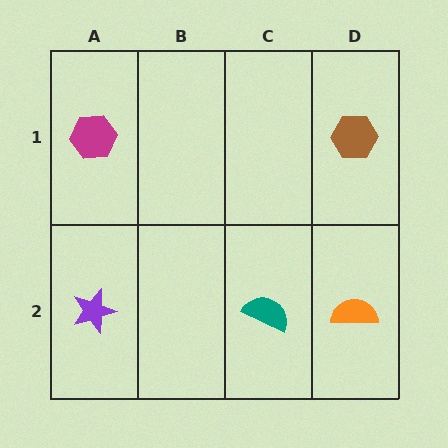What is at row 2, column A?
A purple star.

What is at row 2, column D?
An orange semicircle.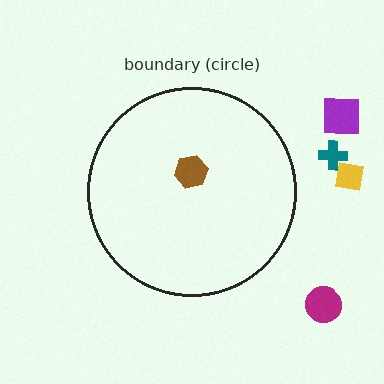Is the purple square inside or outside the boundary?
Outside.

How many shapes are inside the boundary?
1 inside, 4 outside.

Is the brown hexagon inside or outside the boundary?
Inside.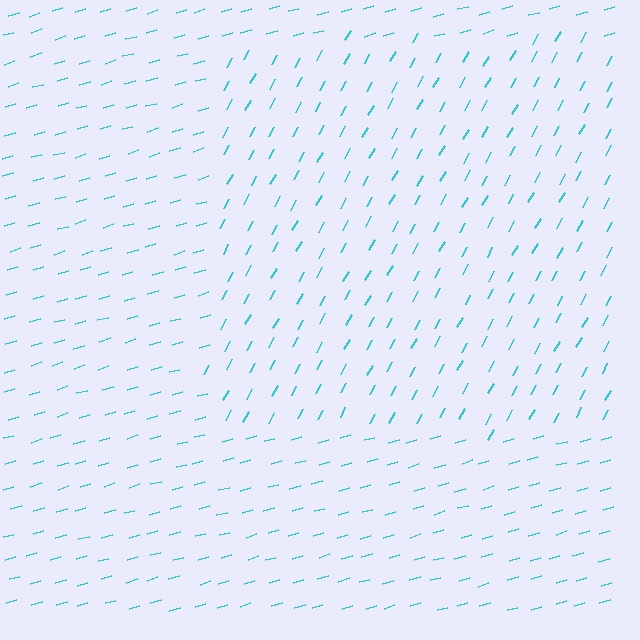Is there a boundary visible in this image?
Yes, there is a texture boundary formed by a change in line orientation.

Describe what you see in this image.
The image is filled with small cyan line segments. A rectangle region in the image has lines oriented differently from the surrounding lines, creating a visible texture boundary.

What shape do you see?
I see a rectangle.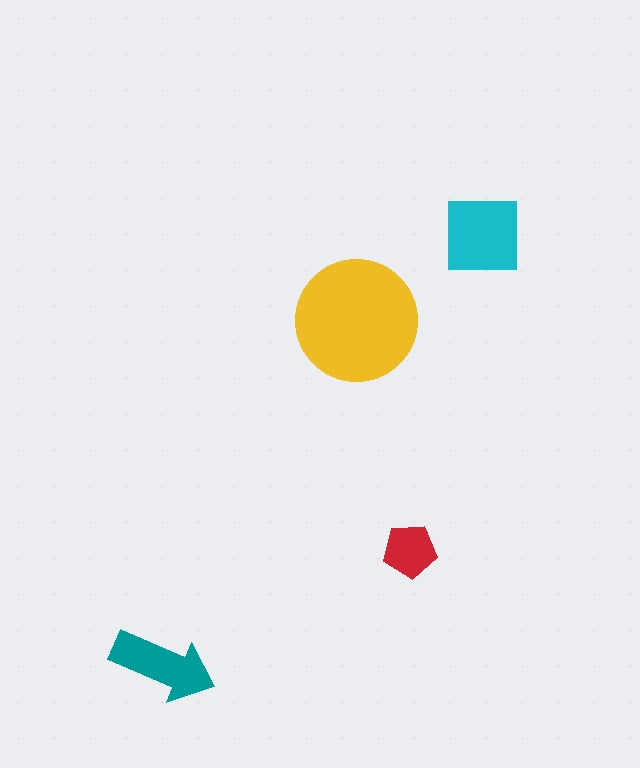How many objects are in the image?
There are 4 objects in the image.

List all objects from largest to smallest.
The yellow circle, the cyan square, the teal arrow, the red pentagon.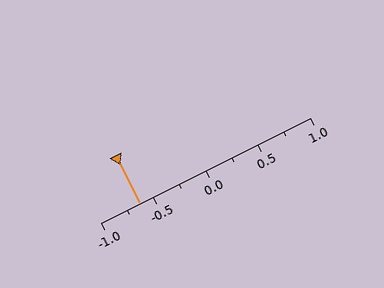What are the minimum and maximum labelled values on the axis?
The axis runs from -1.0 to 1.0.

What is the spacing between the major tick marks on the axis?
The major ticks are spaced 0.5 apart.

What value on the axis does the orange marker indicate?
The marker indicates approximately -0.62.